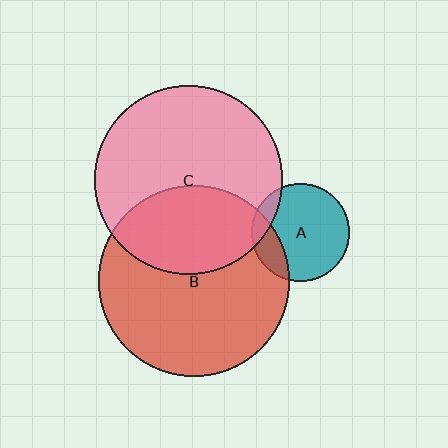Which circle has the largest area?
Circle B (red).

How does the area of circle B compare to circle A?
Approximately 3.8 times.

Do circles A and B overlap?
Yes.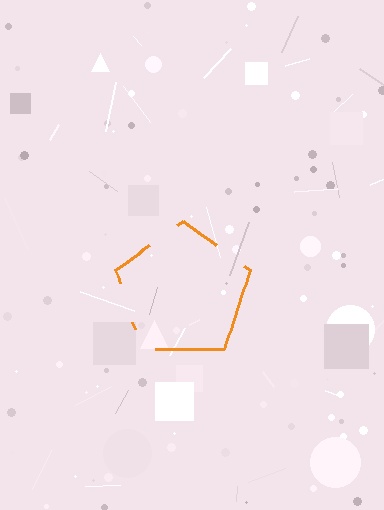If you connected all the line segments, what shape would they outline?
They would outline a pentagon.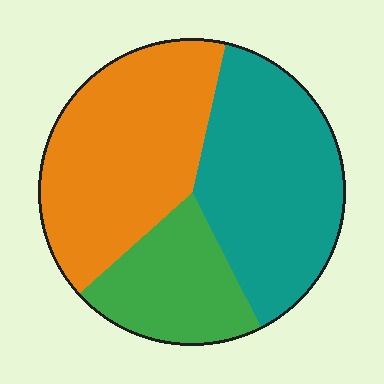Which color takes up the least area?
Green, at roughly 20%.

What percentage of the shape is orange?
Orange covers about 40% of the shape.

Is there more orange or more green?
Orange.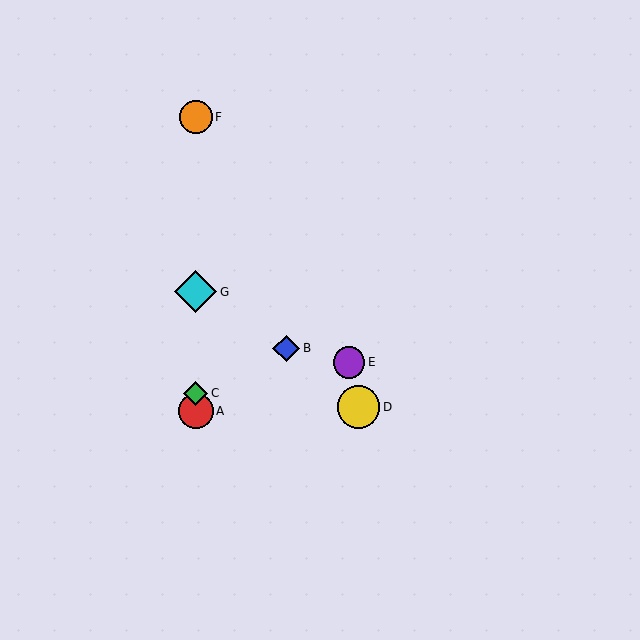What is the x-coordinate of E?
Object E is at x≈349.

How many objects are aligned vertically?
4 objects (A, C, F, G) are aligned vertically.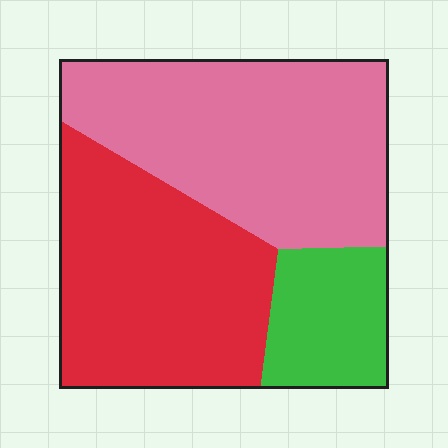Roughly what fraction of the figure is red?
Red takes up between a third and a half of the figure.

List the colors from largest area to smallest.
From largest to smallest: pink, red, green.